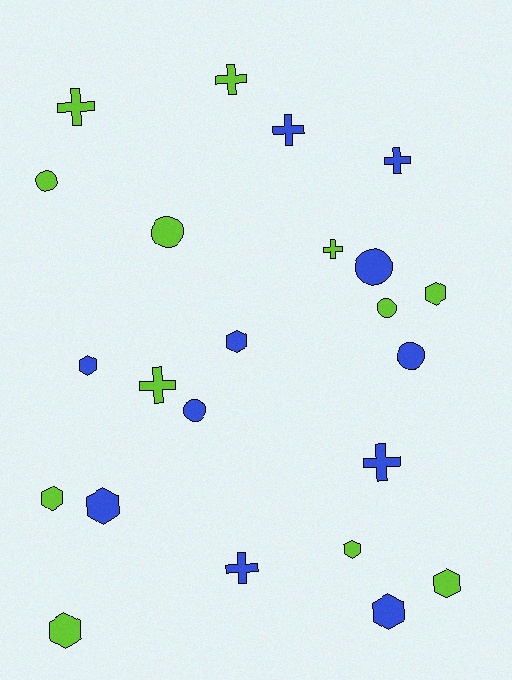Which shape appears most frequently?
Hexagon, with 9 objects.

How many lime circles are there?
There are 3 lime circles.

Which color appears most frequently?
Lime, with 12 objects.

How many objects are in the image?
There are 23 objects.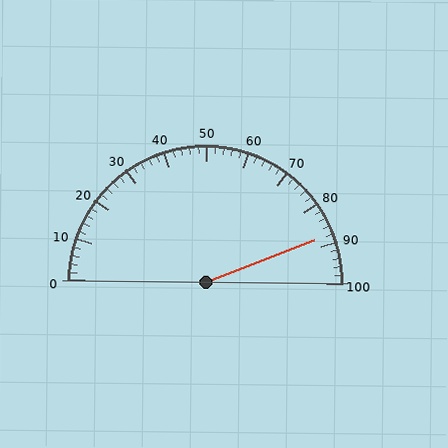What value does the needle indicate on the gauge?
The needle indicates approximately 88.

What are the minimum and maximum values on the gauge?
The gauge ranges from 0 to 100.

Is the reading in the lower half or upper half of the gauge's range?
The reading is in the upper half of the range (0 to 100).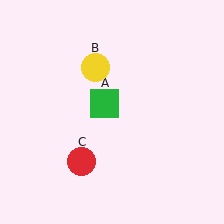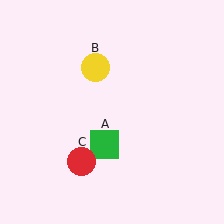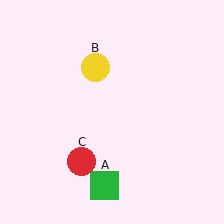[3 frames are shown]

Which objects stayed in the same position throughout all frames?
Yellow circle (object B) and red circle (object C) remained stationary.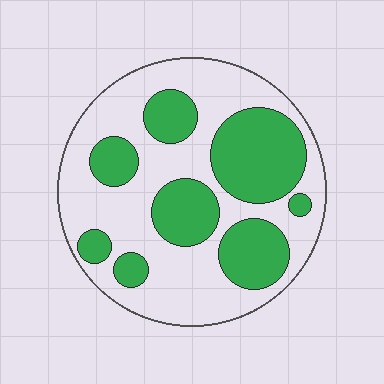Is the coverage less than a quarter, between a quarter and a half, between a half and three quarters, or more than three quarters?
Between a quarter and a half.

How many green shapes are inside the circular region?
8.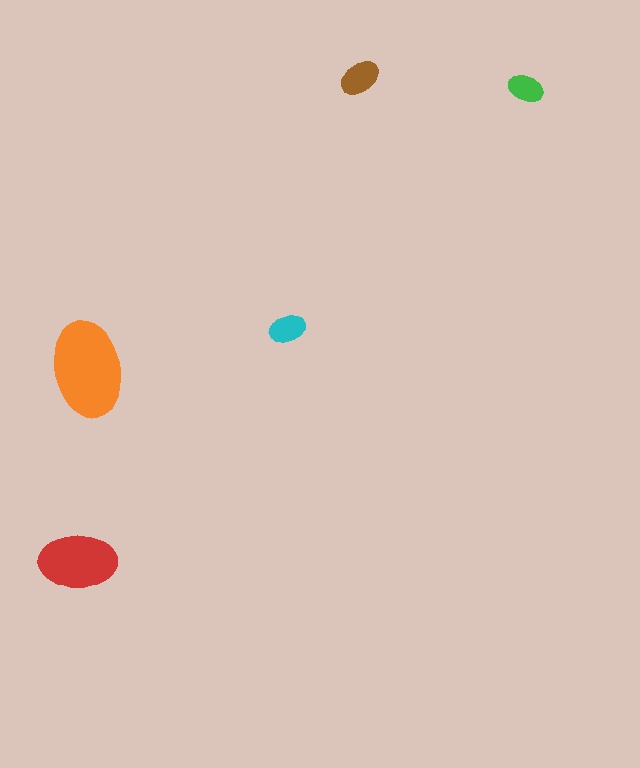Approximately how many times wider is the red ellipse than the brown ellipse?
About 2 times wider.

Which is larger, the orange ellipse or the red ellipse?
The orange one.